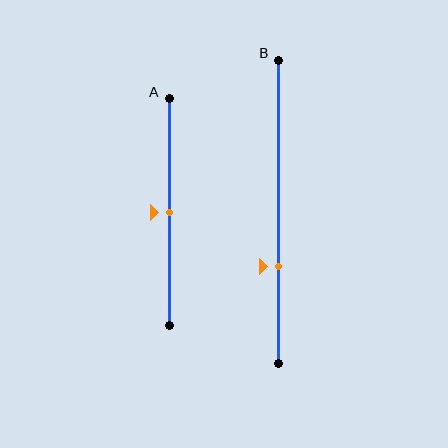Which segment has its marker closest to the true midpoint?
Segment A has its marker closest to the true midpoint.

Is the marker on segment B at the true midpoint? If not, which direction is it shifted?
No, the marker on segment B is shifted downward by about 18% of the segment length.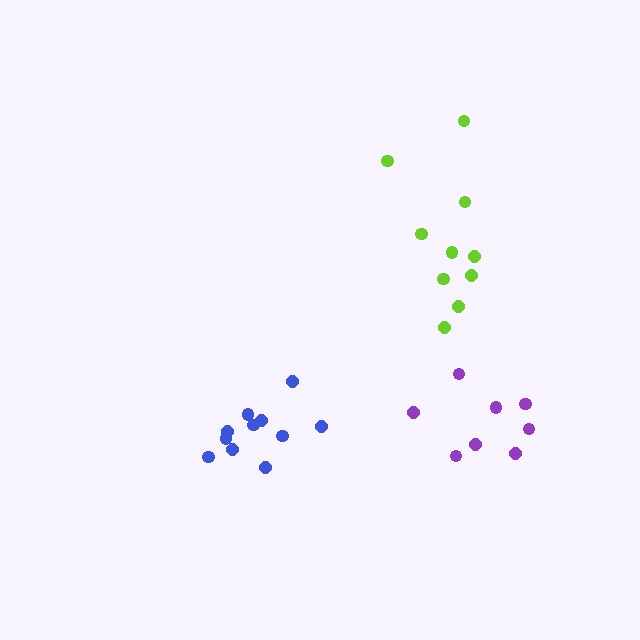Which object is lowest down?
The purple cluster is bottommost.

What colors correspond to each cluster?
The clusters are colored: blue, lime, purple.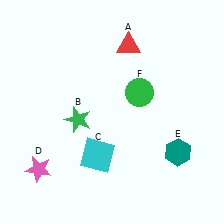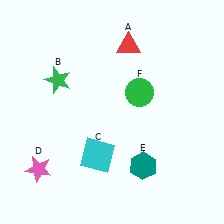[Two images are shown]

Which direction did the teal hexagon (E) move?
The teal hexagon (E) moved left.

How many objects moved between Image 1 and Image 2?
2 objects moved between the two images.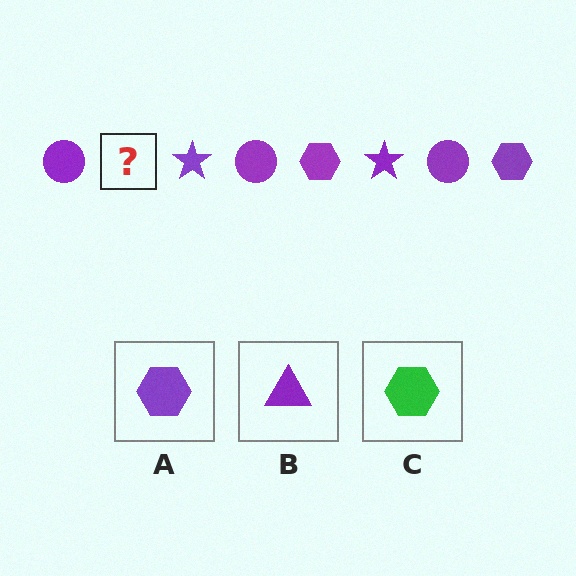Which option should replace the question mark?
Option A.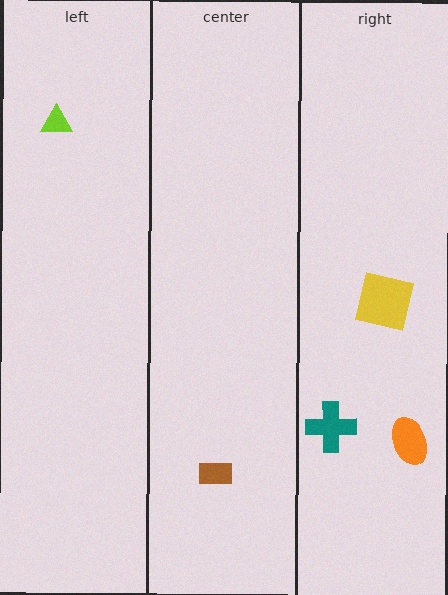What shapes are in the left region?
The lime triangle.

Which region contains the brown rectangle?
The center region.